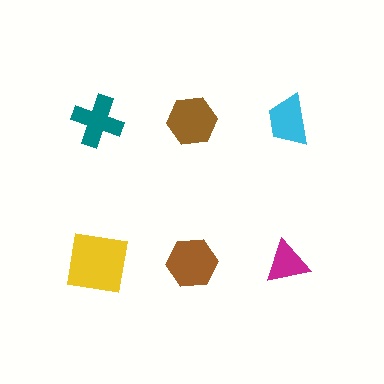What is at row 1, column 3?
A cyan trapezoid.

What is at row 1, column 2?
A brown hexagon.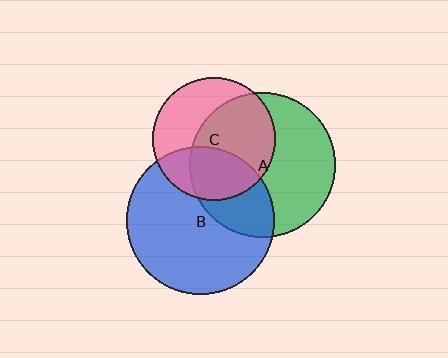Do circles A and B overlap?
Yes.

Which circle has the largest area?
Circle B (blue).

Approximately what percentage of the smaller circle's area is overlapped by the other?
Approximately 30%.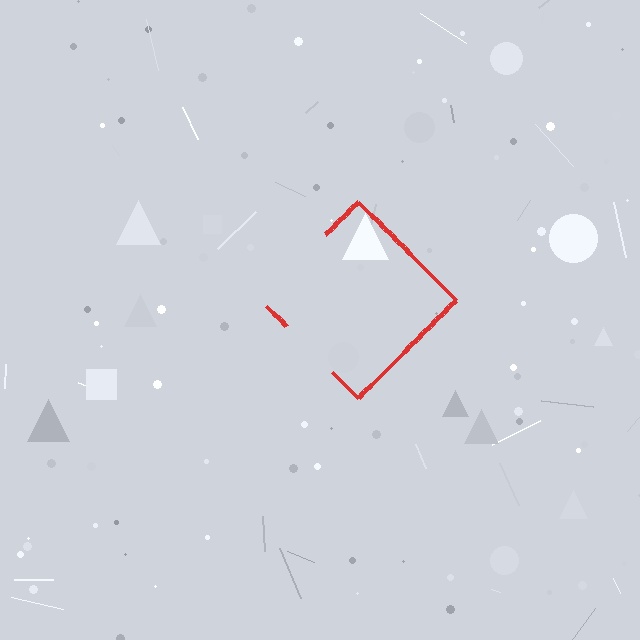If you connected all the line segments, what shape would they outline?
They would outline a diamond.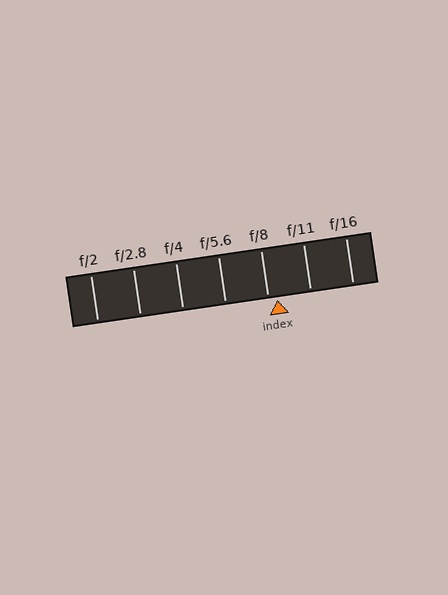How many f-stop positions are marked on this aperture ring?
There are 7 f-stop positions marked.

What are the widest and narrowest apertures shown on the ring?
The widest aperture shown is f/2 and the narrowest is f/16.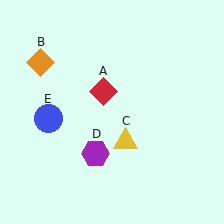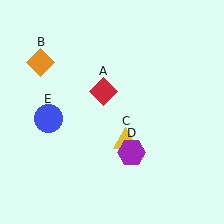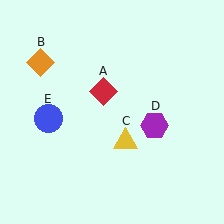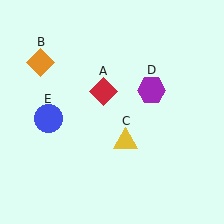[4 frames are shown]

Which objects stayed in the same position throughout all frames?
Red diamond (object A) and orange diamond (object B) and yellow triangle (object C) and blue circle (object E) remained stationary.